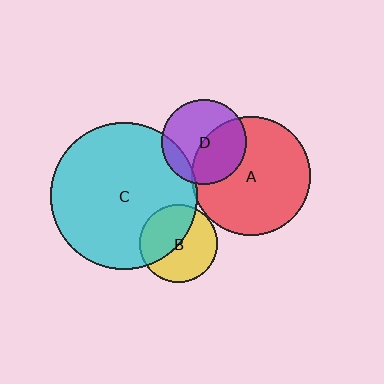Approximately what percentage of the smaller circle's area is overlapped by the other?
Approximately 15%.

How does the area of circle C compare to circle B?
Approximately 3.6 times.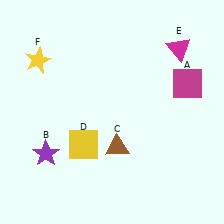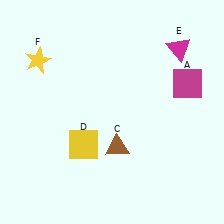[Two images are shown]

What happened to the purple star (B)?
The purple star (B) was removed in Image 2. It was in the bottom-left area of Image 1.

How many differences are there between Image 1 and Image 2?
There is 1 difference between the two images.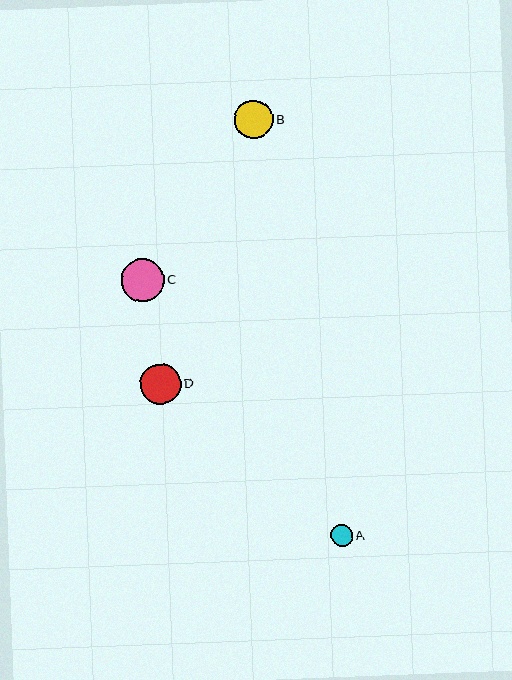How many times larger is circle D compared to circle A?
Circle D is approximately 1.8 times the size of circle A.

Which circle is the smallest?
Circle A is the smallest with a size of approximately 22 pixels.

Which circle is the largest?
Circle C is the largest with a size of approximately 43 pixels.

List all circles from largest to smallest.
From largest to smallest: C, D, B, A.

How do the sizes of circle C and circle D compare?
Circle C and circle D are approximately the same size.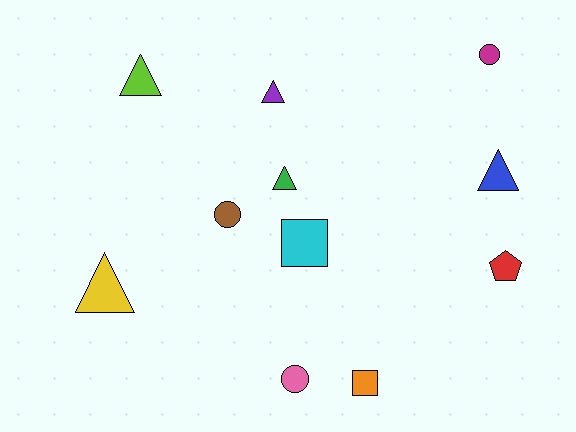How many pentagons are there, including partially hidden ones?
There is 1 pentagon.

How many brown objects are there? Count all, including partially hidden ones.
There is 1 brown object.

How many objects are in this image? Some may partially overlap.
There are 11 objects.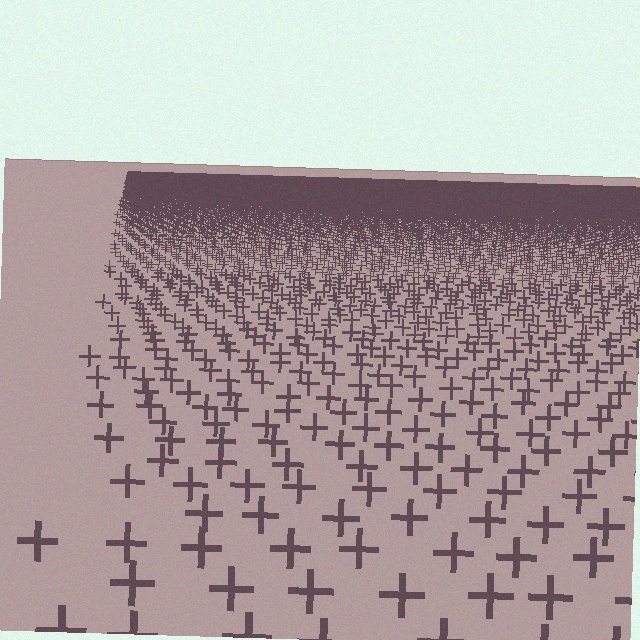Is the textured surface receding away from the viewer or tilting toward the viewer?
The surface is receding away from the viewer. Texture elements get smaller and denser toward the top.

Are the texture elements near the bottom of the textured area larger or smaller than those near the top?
Larger. Near the bottom, elements are closer to the viewer and appear at a bigger on-screen size.